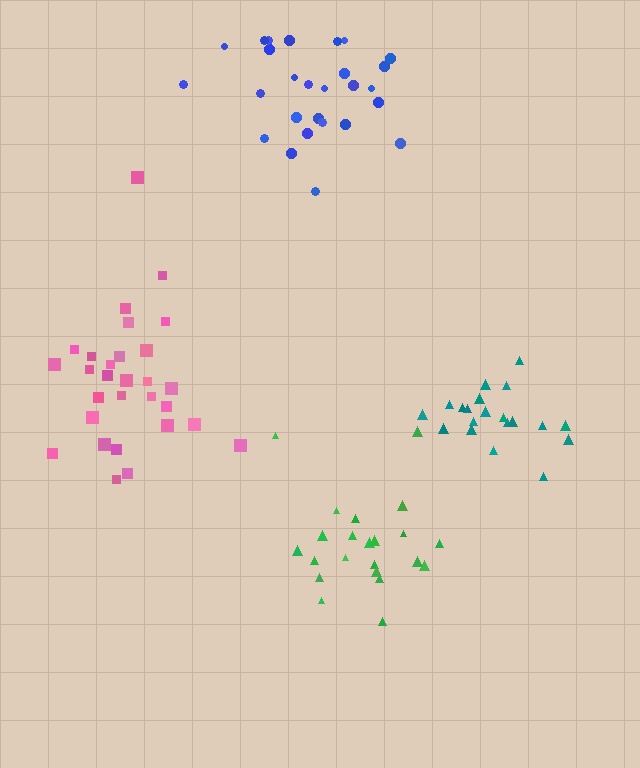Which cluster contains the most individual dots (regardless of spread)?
Pink (29).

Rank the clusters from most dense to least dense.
teal, green, blue, pink.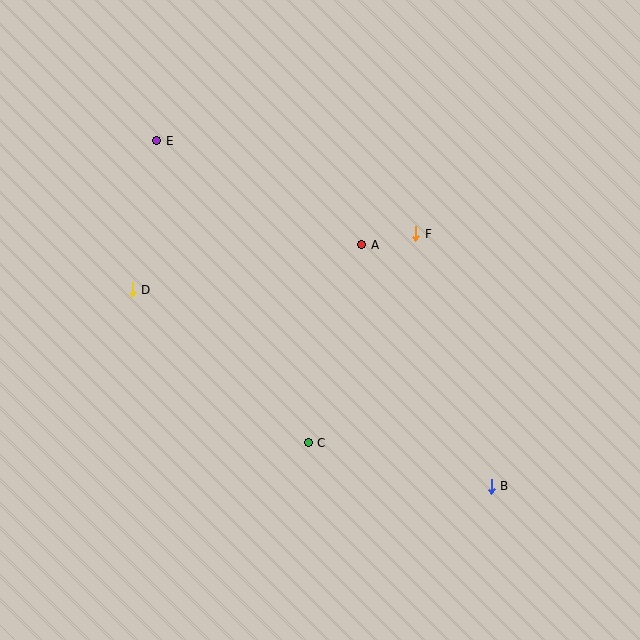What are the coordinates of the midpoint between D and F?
The midpoint between D and F is at (274, 262).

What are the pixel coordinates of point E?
Point E is at (157, 141).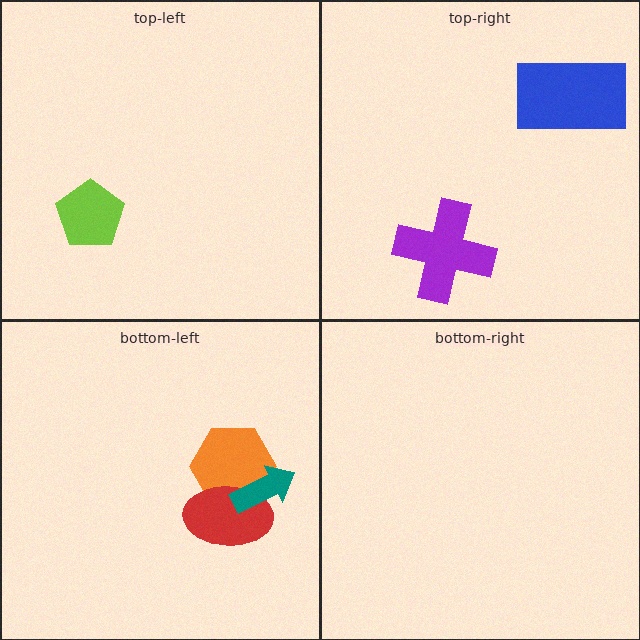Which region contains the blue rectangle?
The top-right region.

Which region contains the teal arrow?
The bottom-left region.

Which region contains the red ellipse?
The bottom-left region.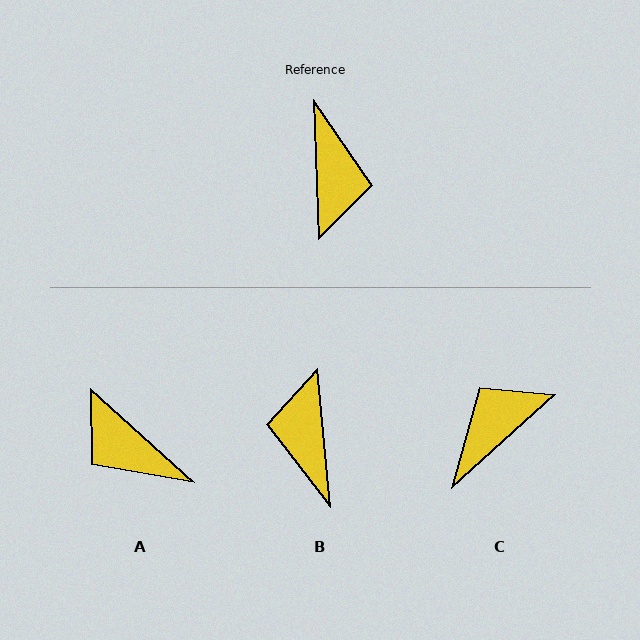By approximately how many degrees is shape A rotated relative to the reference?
Approximately 134 degrees clockwise.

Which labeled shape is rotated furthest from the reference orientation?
B, about 177 degrees away.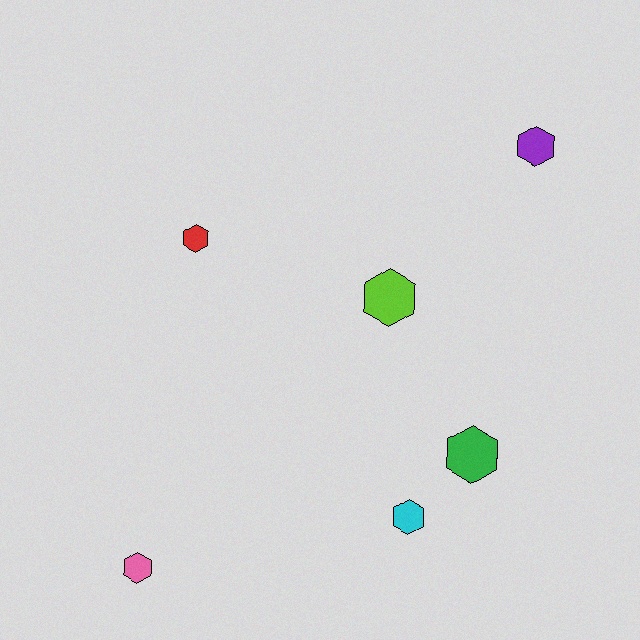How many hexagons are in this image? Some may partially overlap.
There are 6 hexagons.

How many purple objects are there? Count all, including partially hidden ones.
There is 1 purple object.